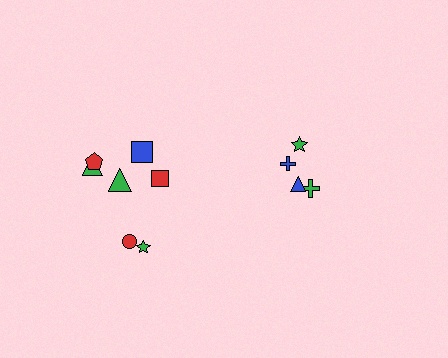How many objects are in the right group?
There are 4 objects.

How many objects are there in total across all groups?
There are 11 objects.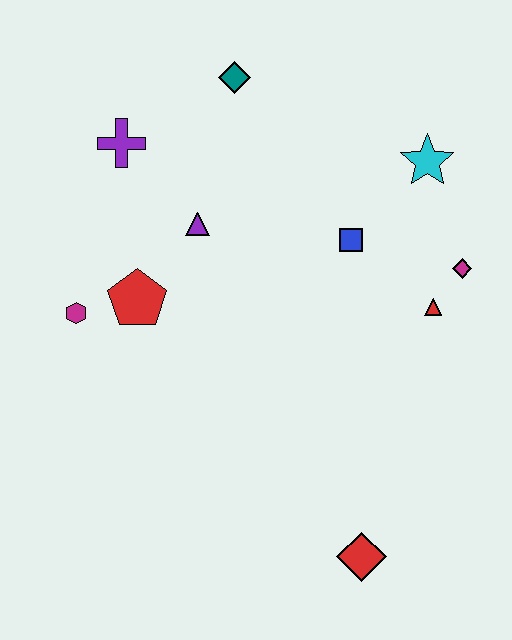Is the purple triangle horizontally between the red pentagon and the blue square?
Yes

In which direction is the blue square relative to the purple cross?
The blue square is to the right of the purple cross.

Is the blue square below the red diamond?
No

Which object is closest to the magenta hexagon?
The red pentagon is closest to the magenta hexagon.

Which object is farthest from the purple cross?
The red diamond is farthest from the purple cross.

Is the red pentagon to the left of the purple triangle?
Yes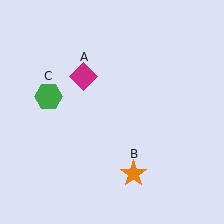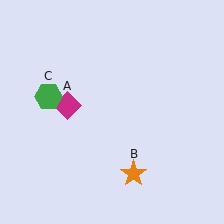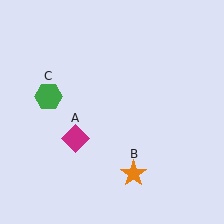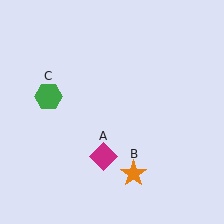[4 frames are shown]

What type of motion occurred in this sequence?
The magenta diamond (object A) rotated counterclockwise around the center of the scene.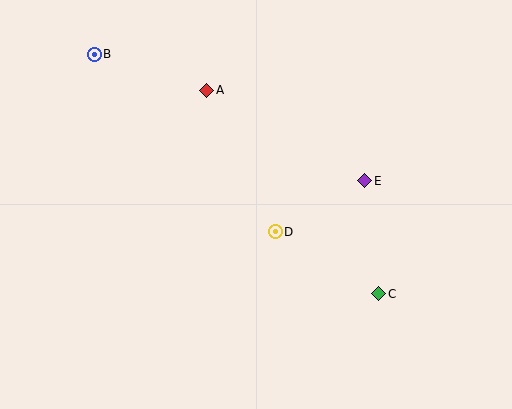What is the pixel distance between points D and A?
The distance between D and A is 157 pixels.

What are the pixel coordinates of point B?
Point B is at (94, 54).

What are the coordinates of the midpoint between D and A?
The midpoint between D and A is at (241, 161).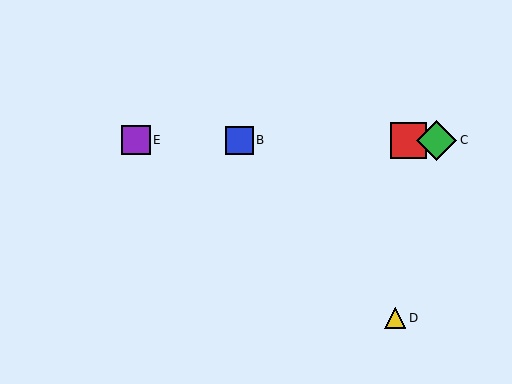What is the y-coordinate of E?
Object E is at y≈140.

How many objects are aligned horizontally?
4 objects (A, B, C, E) are aligned horizontally.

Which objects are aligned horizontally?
Objects A, B, C, E are aligned horizontally.